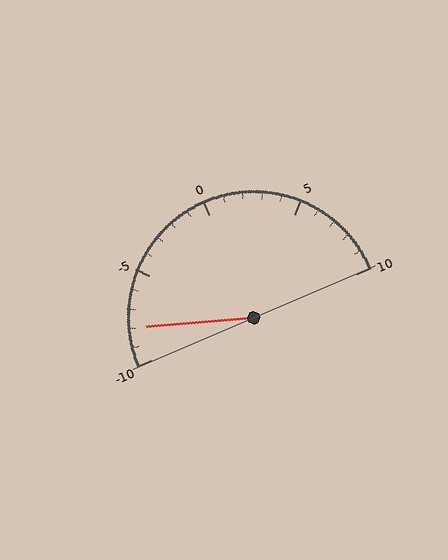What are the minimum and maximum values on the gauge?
The gauge ranges from -10 to 10.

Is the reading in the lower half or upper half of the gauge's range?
The reading is in the lower half of the range (-10 to 10).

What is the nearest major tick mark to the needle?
The nearest major tick mark is -10.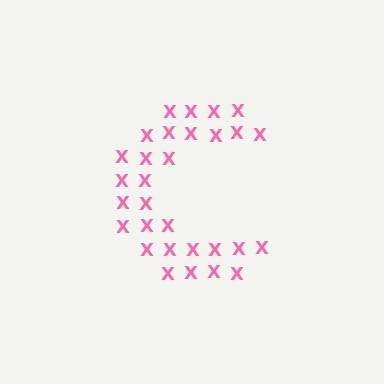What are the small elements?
The small elements are letter X's.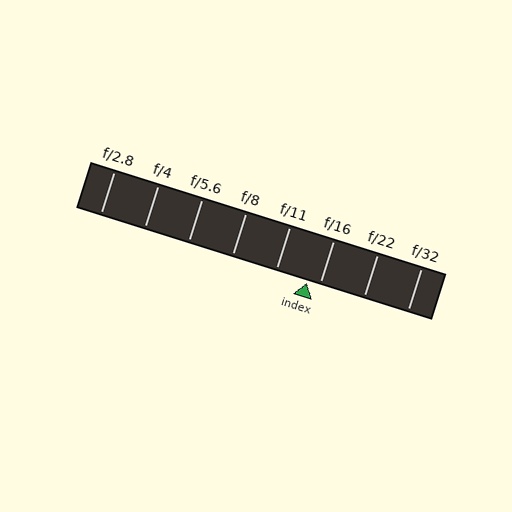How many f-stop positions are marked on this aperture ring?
There are 8 f-stop positions marked.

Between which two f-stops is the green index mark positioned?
The index mark is between f/11 and f/16.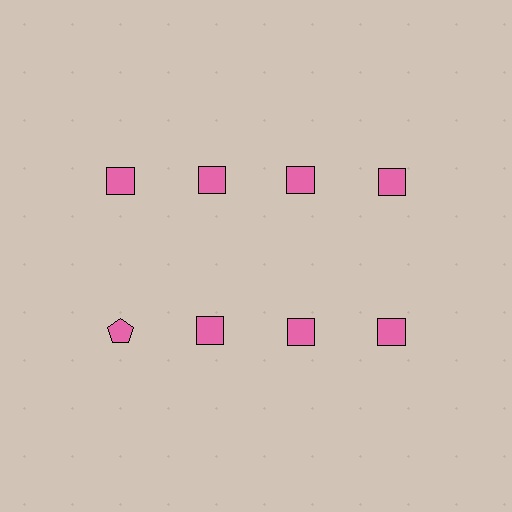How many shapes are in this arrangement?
There are 8 shapes arranged in a grid pattern.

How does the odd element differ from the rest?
It has a different shape: pentagon instead of square.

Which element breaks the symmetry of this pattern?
The pink pentagon in the second row, leftmost column breaks the symmetry. All other shapes are pink squares.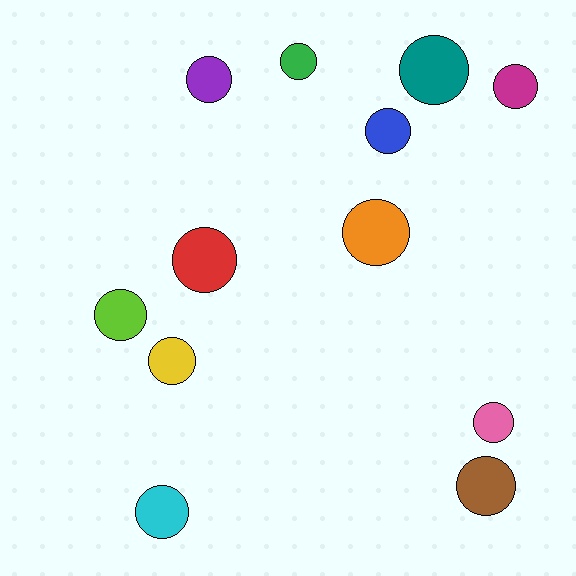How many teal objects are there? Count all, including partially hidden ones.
There is 1 teal object.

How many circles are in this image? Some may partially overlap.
There are 12 circles.